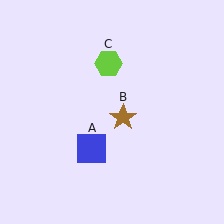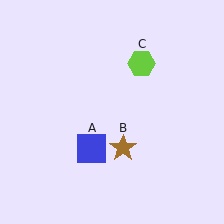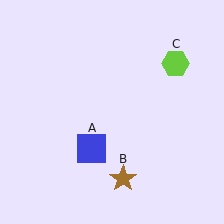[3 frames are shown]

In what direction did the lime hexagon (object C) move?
The lime hexagon (object C) moved right.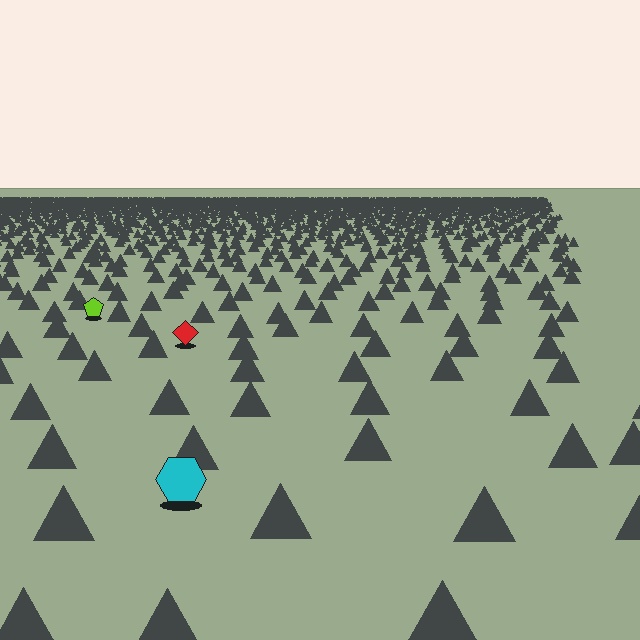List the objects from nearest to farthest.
From nearest to farthest: the cyan hexagon, the red diamond, the lime pentagon.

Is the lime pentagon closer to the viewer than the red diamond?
No. The red diamond is closer — you can tell from the texture gradient: the ground texture is coarser near it.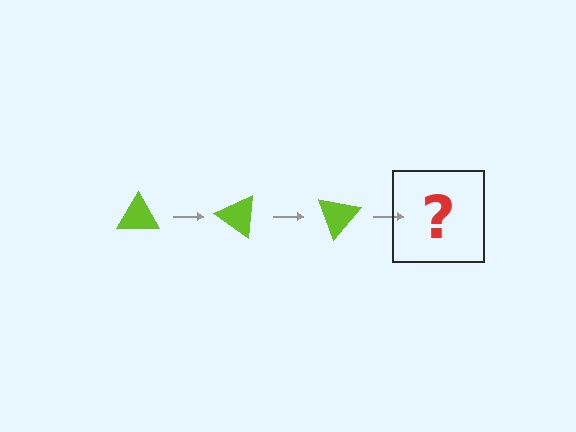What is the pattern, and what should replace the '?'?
The pattern is that the triangle rotates 35 degrees each step. The '?' should be a lime triangle rotated 105 degrees.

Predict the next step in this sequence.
The next step is a lime triangle rotated 105 degrees.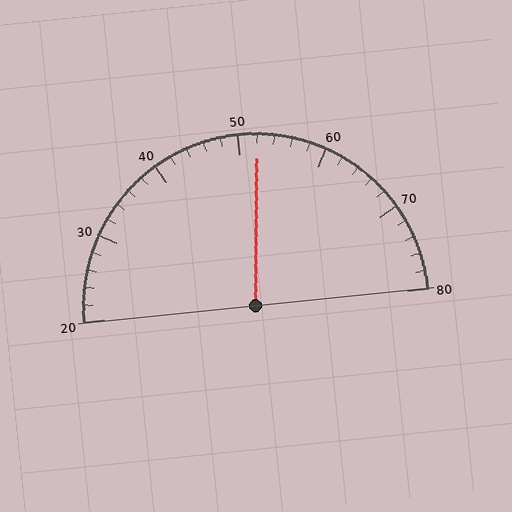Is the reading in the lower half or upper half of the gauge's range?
The reading is in the upper half of the range (20 to 80).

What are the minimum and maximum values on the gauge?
The gauge ranges from 20 to 80.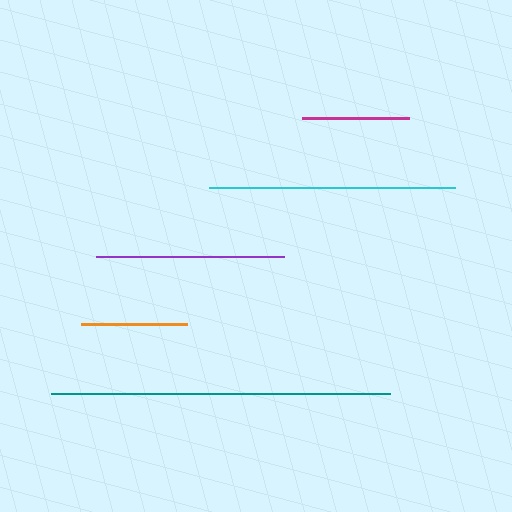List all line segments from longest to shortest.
From longest to shortest: teal, cyan, purple, magenta, orange.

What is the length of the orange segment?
The orange segment is approximately 106 pixels long.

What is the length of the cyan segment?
The cyan segment is approximately 246 pixels long.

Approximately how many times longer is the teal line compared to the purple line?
The teal line is approximately 1.8 times the length of the purple line.